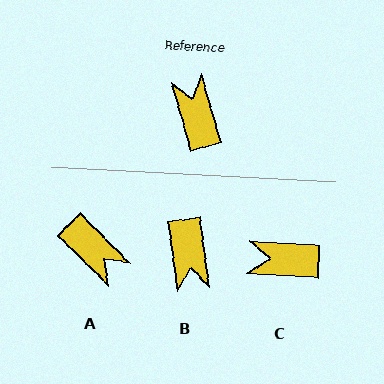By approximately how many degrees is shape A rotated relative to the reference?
Approximately 151 degrees clockwise.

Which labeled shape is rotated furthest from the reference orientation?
B, about 171 degrees away.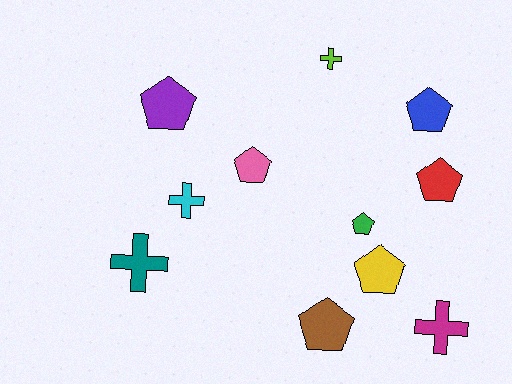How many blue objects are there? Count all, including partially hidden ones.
There is 1 blue object.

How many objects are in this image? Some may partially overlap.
There are 11 objects.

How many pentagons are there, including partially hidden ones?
There are 7 pentagons.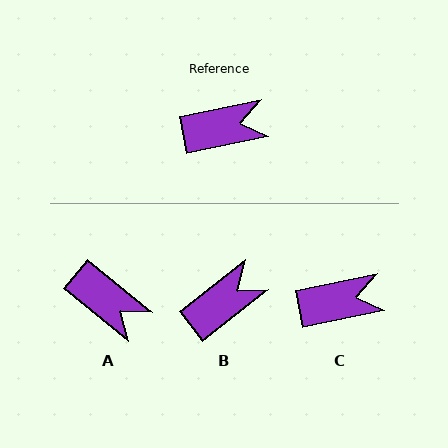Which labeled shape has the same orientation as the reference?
C.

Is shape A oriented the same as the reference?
No, it is off by about 51 degrees.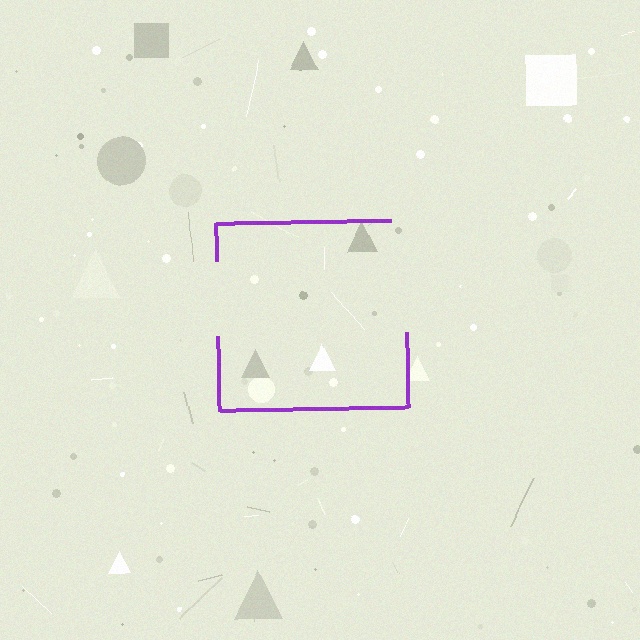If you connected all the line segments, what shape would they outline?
They would outline a square.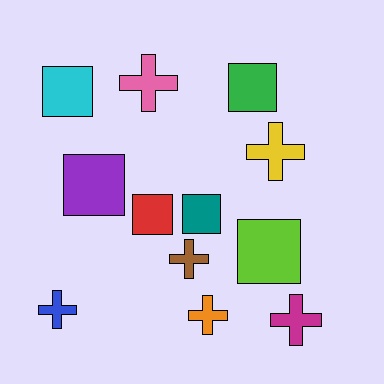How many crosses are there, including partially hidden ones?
There are 6 crosses.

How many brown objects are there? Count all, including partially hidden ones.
There is 1 brown object.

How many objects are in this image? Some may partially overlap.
There are 12 objects.